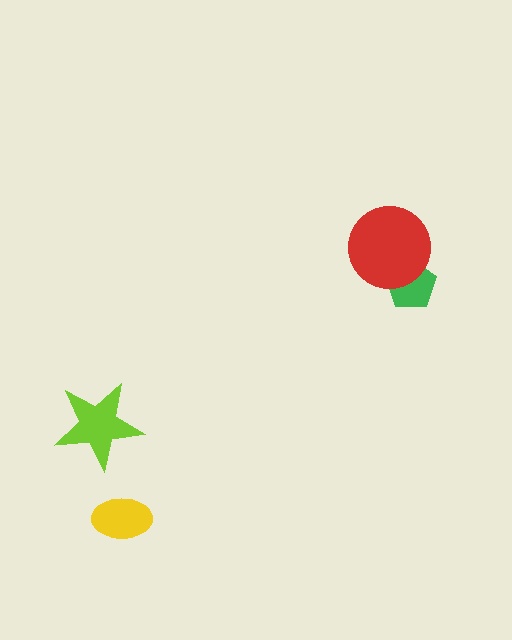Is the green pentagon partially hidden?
Yes, it is partially covered by another shape.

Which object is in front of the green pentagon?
The red circle is in front of the green pentagon.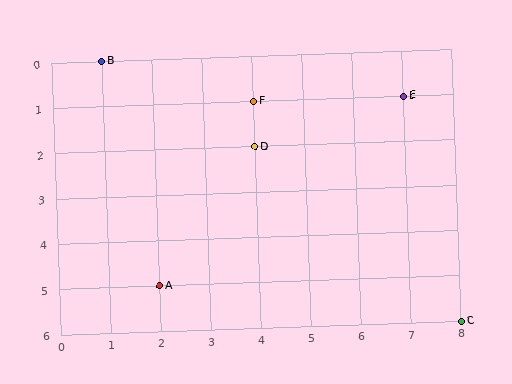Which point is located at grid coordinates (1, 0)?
Point B is at (1, 0).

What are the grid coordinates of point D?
Point D is at grid coordinates (4, 2).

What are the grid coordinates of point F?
Point F is at grid coordinates (4, 1).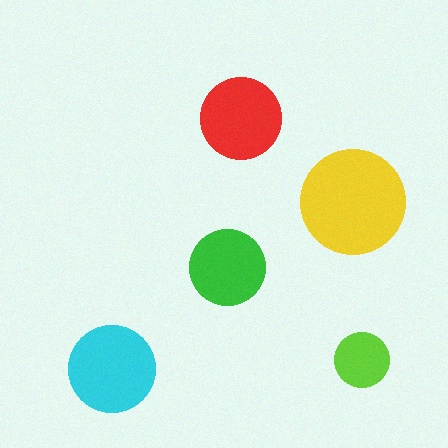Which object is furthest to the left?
The cyan circle is leftmost.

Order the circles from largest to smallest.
the yellow one, the cyan one, the red one, the green one, the lime one.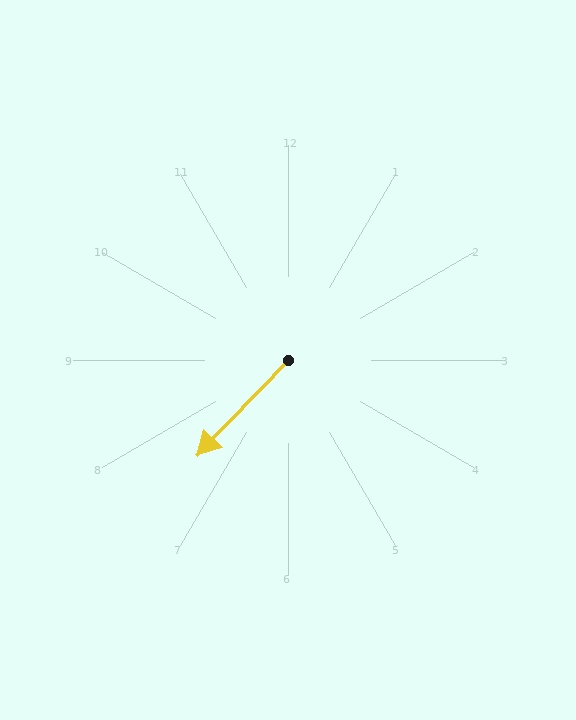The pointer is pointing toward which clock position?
Roughly 7 o'clock.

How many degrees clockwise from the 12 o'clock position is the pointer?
Approximately 224 degrees.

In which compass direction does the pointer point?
Southwest.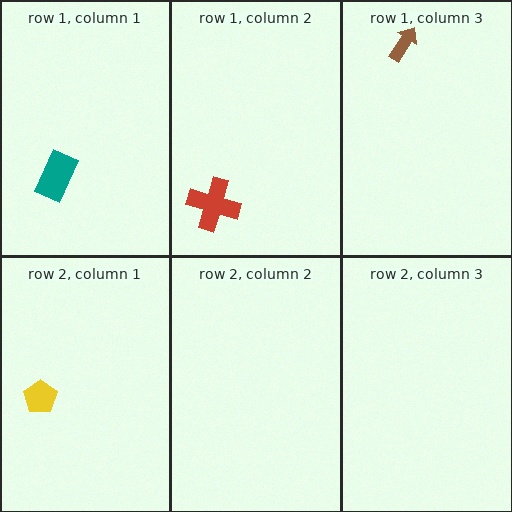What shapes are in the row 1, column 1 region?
The teal rectangle.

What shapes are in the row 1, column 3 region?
The brown arrow.